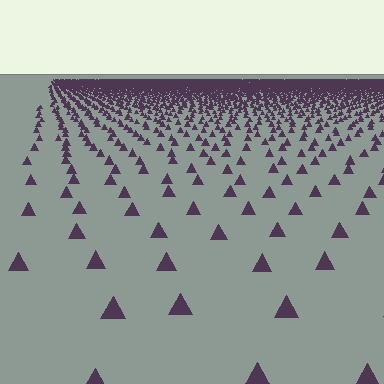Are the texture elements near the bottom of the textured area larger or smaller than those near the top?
Larger. Near the bottom, elements are closer to the viewer and appear at a bigger on-screen size.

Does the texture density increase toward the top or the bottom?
Density increases toward the top.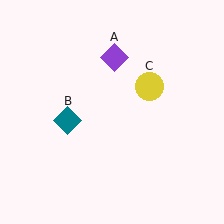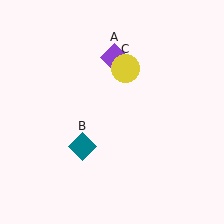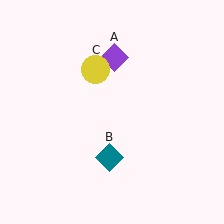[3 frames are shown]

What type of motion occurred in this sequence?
The teal diamond (object B), yellow circle (object C) rotated counterclockwise around the center of the scene.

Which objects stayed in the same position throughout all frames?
Purple diamond (object A) remained stationary.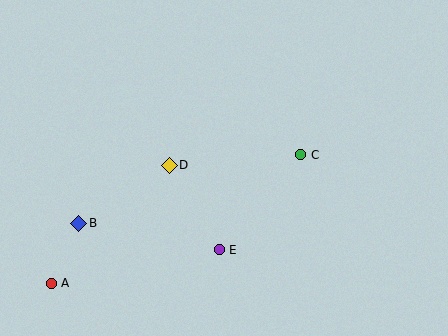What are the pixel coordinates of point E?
Point E is at (219, 250).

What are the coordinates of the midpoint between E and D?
The midpoint between E and D is at (194, 207).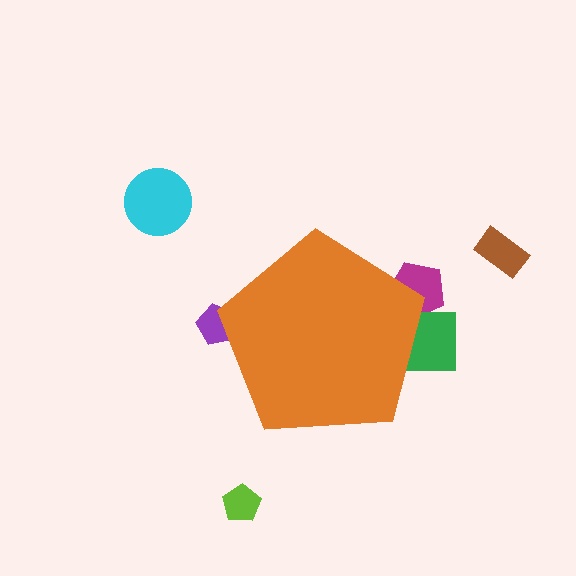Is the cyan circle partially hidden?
No, the cyan circle is fully visible.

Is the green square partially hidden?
Yes, the green square is partially hidden behind the orange pentagon.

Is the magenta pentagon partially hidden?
Yes, the magenta pentagon is partially hidden behind the orange pentagon.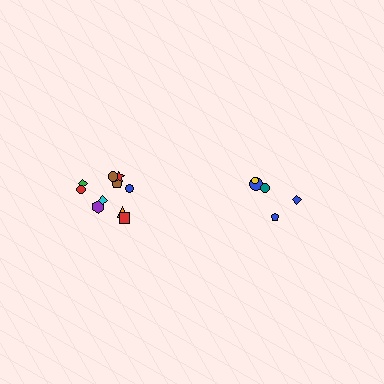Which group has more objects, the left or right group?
The left group.